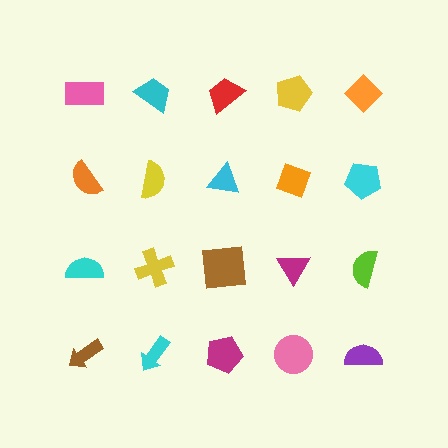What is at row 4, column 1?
A brown arrow.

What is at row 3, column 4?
A magenta triangle.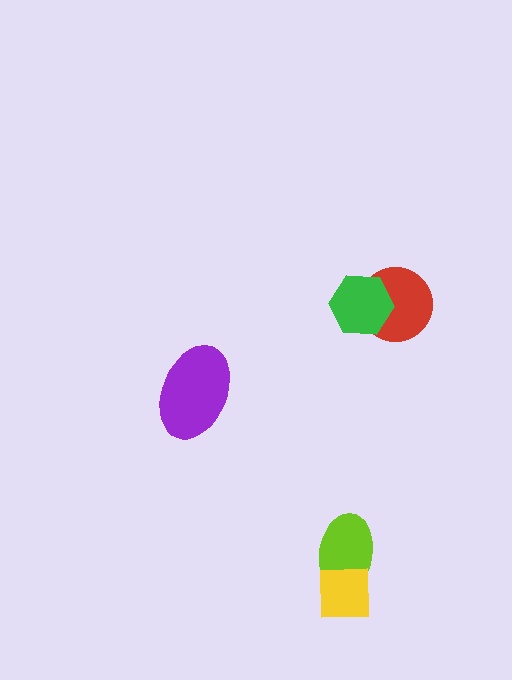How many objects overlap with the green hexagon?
1 object overlaps with the green hexagon.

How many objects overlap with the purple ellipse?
0 objects overlap with the purple ellipse.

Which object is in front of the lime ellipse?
The yellow square is in front of the lime ellipse.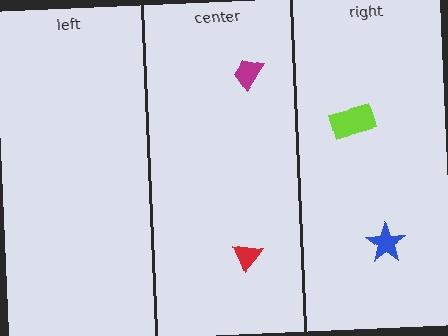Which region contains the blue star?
The right region.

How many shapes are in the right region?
2.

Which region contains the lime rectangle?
The right region.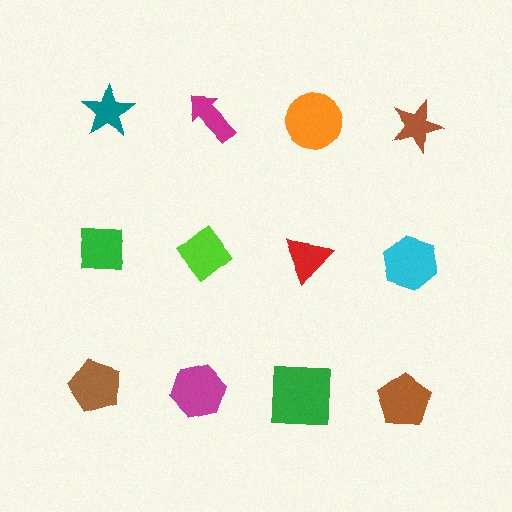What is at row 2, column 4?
A cyan hexagon.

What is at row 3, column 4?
A brown pentagon.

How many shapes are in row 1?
4 shapes.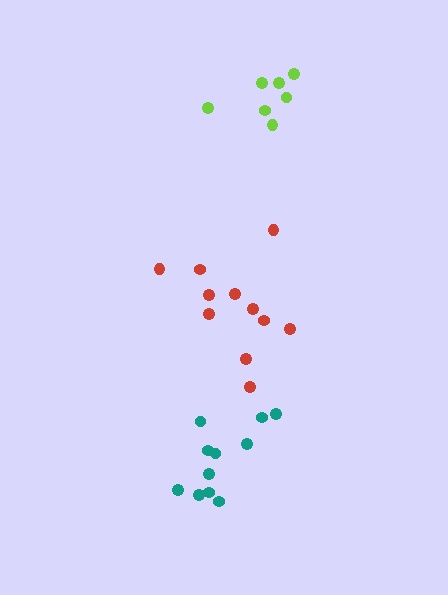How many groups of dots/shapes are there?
There are 3 groups.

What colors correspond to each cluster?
The clusters are colored: teal, lime, red.